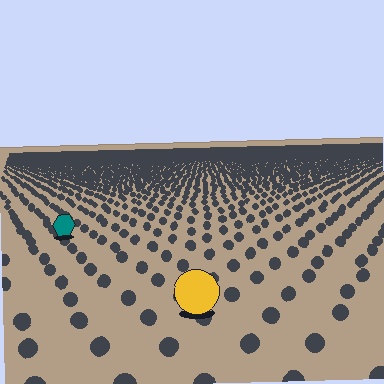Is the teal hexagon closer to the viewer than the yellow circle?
No. The yellow circle is closer — you can tell from the texture gradient: the ground texture is coarser near it.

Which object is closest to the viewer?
The yellow circle is closest. The texture marks near it are larger and more spread out.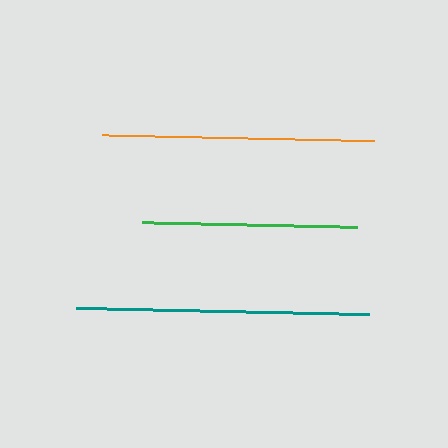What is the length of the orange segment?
The orange segment is approximately 272 pixels long.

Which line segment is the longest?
The teal line is the longest at approximately 293 pixels.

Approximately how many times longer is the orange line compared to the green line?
The orange line is approximately 1.3 times the length of the green line.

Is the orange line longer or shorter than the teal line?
The teal line is longer than the orange line.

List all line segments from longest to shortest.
From longest to shortest: teal, orange, green.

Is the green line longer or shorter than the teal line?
The teal line is longer than the green line.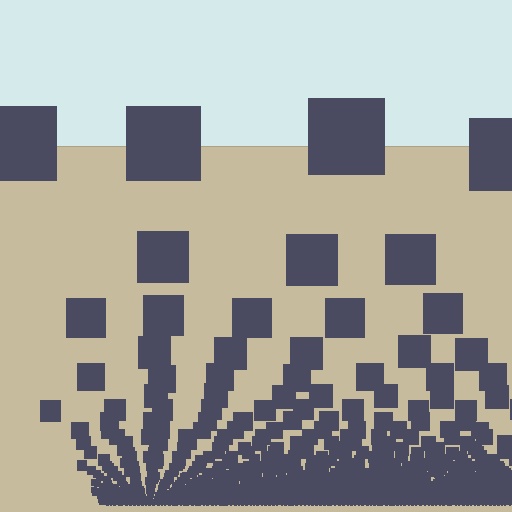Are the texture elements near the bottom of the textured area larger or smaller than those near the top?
Smaller. The gradient is inverted — elements near the bottom are smaller and denser.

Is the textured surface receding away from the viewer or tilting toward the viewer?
The surface appears to tilt toward the viewer. Texture elements get larger and sparser toward the top.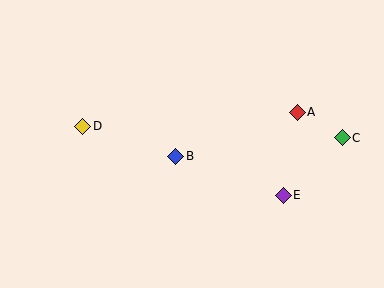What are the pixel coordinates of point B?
Point B is at (176, 156).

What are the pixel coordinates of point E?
Point E is at (283, 195).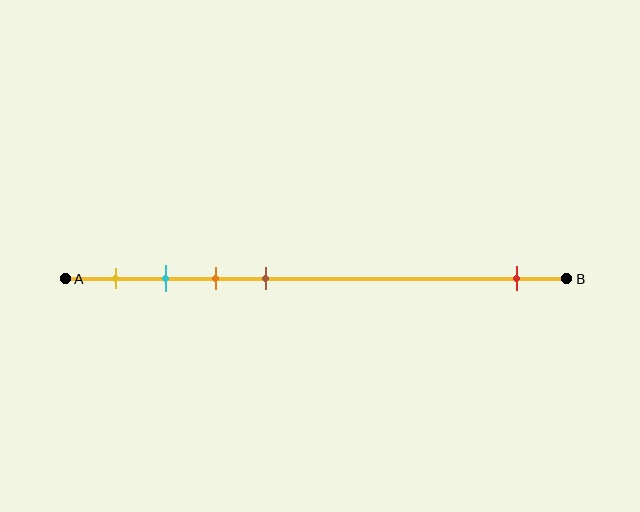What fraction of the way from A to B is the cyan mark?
The cyan mark is approximately 20% (0.2) of the way from A to B.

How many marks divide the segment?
There are 5 marks dividing the segment.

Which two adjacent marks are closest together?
The cyan and orange marks are the closest adjacent pair.